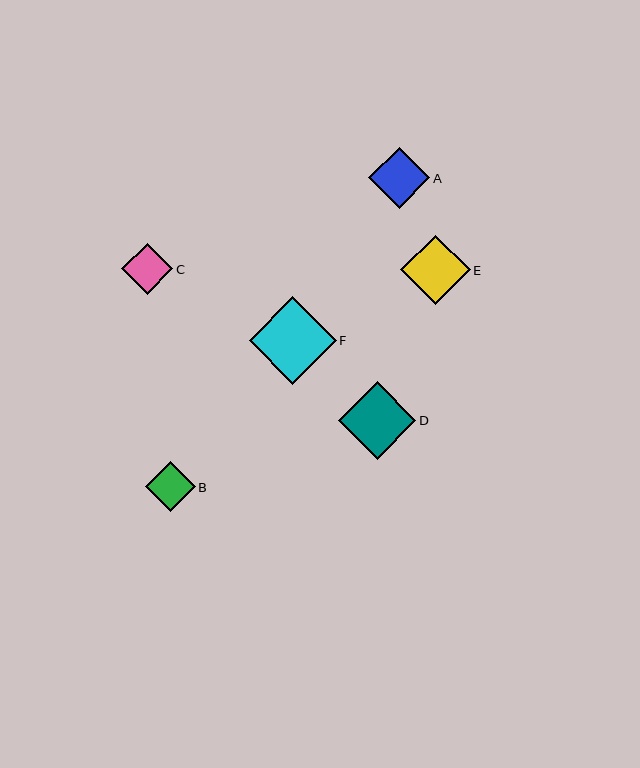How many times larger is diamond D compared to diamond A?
Diamond D is approximately 1.3 times the size of diamond A.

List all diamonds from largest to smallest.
From largest to smallest: F, D, E, A, C, B.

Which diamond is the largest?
Diamond F is the largest with a size of approximately 87 pixels.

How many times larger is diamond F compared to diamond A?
Diamond F is approximately 1.4 times the size of diamond A.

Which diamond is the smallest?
Diamond B is the smallest with a size of approximately 50 pixels.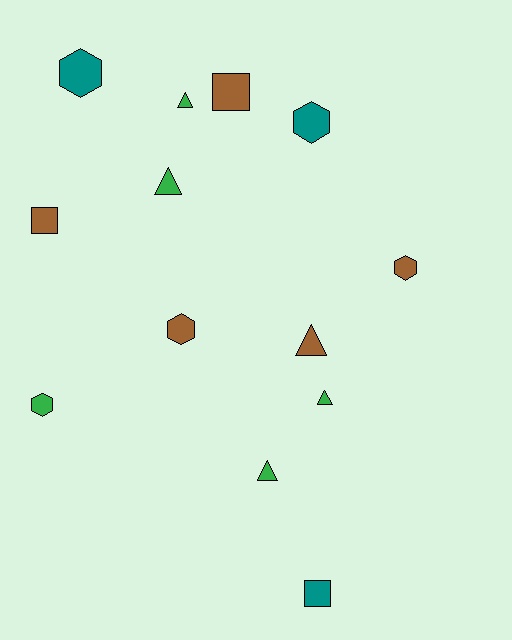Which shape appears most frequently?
Hexagon, with 5 objects.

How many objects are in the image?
There are 13 objects.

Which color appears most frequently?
Green, with 5 objects.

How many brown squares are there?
There are 2 brown squares.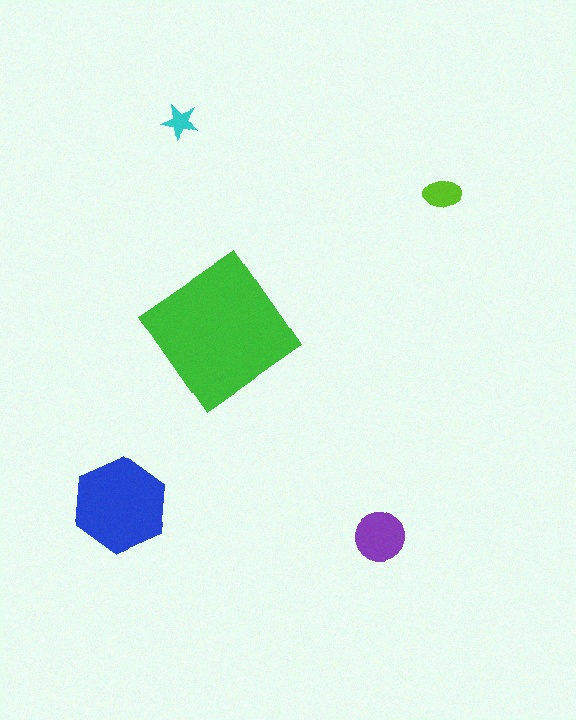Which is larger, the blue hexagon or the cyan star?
The blue hexagon.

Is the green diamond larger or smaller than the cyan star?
Larger.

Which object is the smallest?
The cyan star.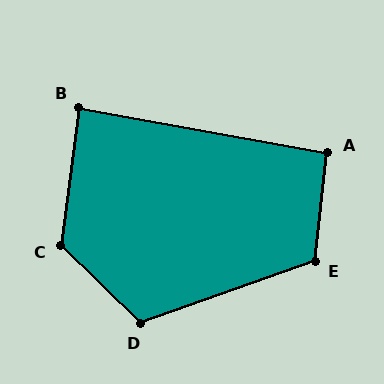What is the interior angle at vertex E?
Approximately 116 degrees (obtuse).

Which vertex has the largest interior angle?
C, at approximately 127 degrees.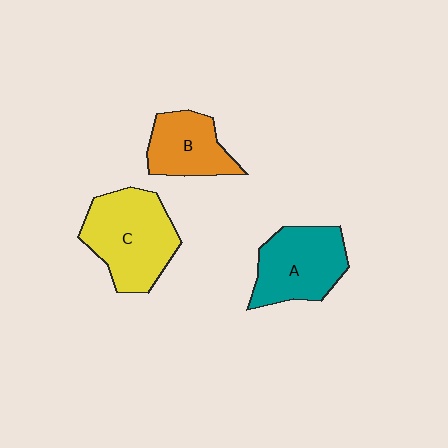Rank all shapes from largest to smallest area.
From largest to smallest: C (yellow), A (teal), B (orange).